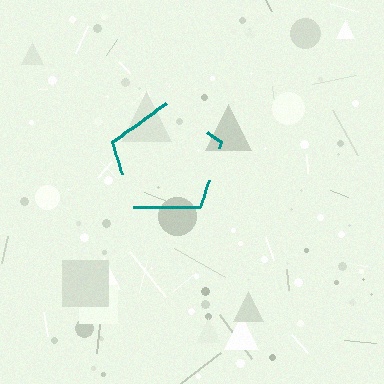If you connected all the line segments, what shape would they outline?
They would outline a pentagon.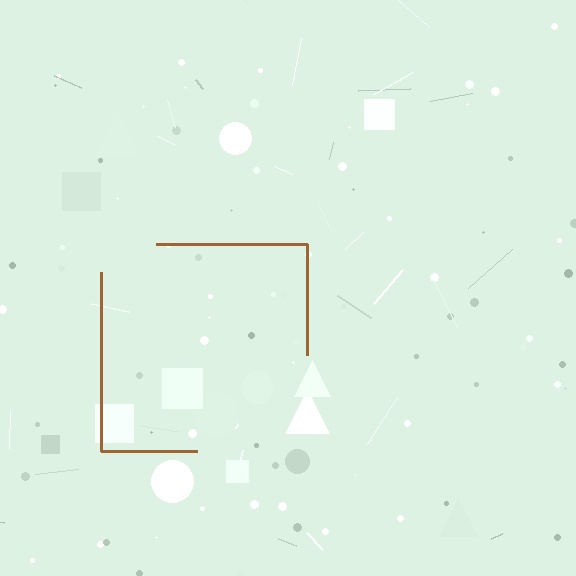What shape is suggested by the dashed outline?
The dashed outline suggests a square.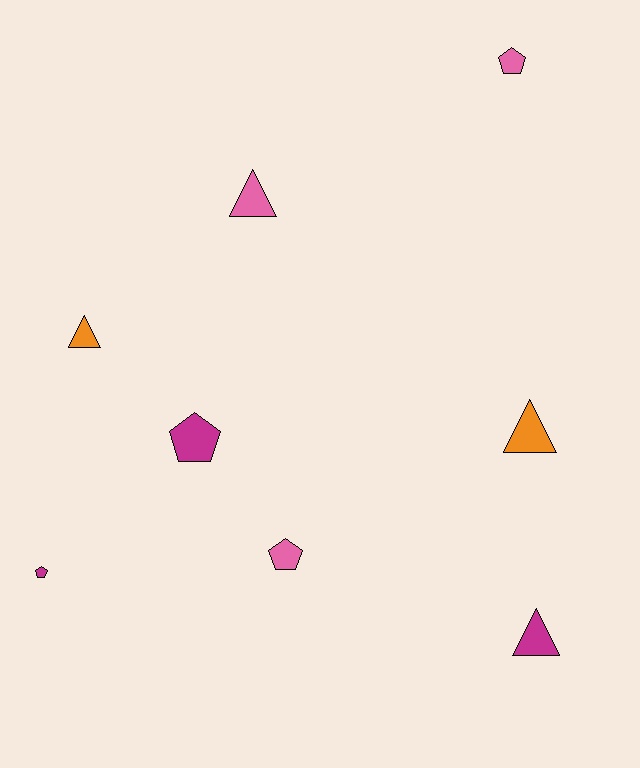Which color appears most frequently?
Pink, with 3 objects.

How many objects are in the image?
There are 8 objects.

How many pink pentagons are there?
There are 2 pink pentagons.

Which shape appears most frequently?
Triangle, with 4 objects.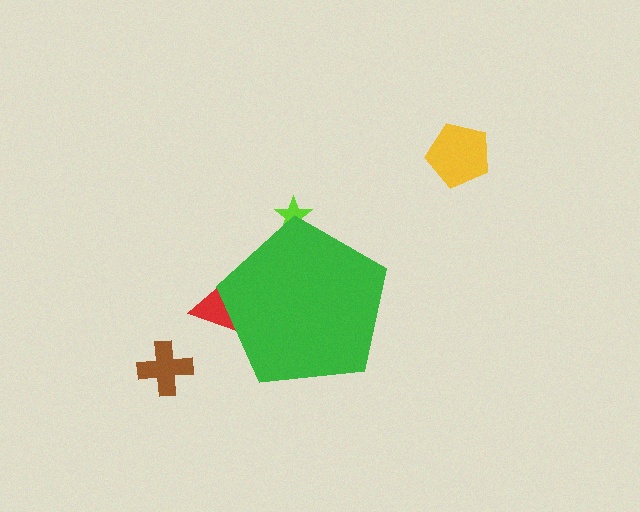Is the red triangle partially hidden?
Yes, the red triangle is partially hidden behind the green pentagon.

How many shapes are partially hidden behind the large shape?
2 shapes are partially hidden.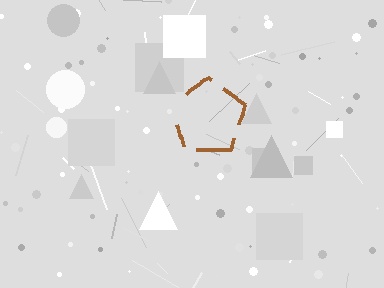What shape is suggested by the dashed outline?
The dashed outline suggests a pentagon.